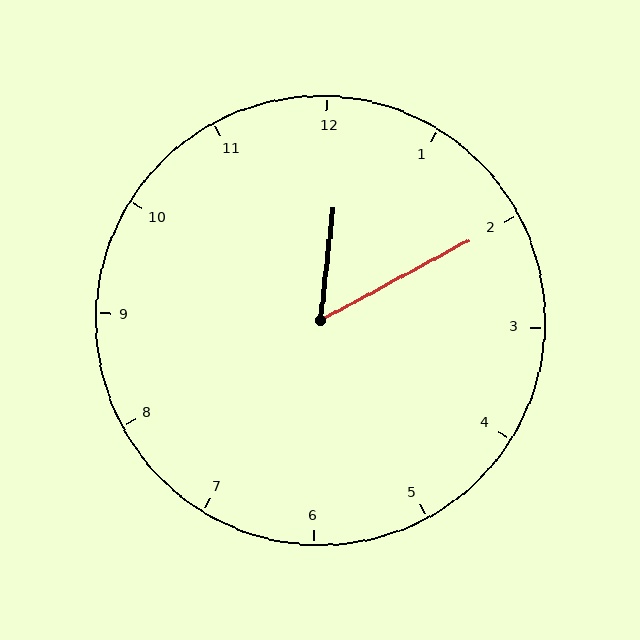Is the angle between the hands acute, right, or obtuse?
It is acute.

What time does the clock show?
12:10.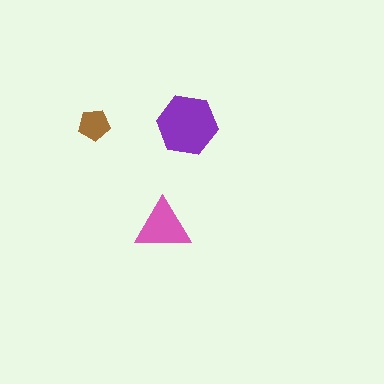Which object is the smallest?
The brown pentagon.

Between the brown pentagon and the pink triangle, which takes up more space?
The pink triangle.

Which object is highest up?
The brown pentagon is topmost.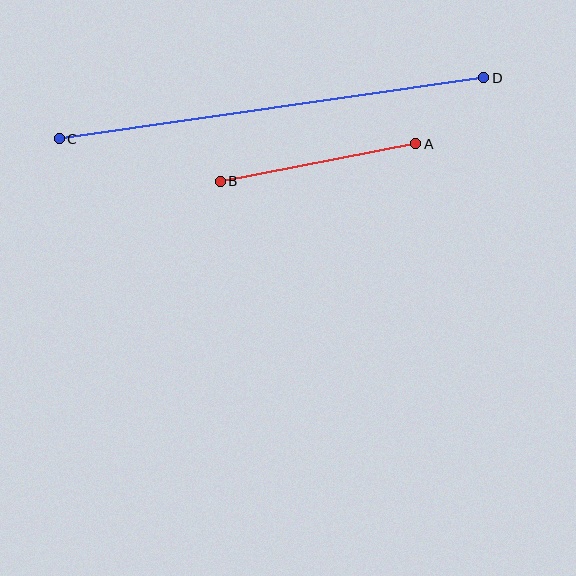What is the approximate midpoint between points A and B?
The midpoint is at approximately (318, 163) pixels.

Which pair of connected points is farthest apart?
Points C and D are farthest apart.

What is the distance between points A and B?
The distance is approximately 199 pixels.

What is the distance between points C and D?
The distance is approximately 429 pixels.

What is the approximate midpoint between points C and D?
The midpoint is at approximately (272, 108) pixels.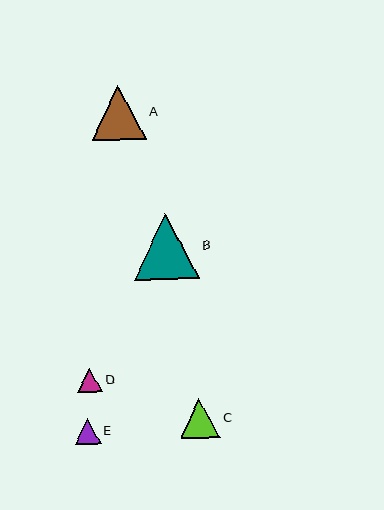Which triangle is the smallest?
Triangle D is the smallest with a size of approximately 25 pixels.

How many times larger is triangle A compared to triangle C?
Triangle A is approximately 1.4 times the size of triangle C.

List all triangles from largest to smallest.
From largest to smallest: B, A, C, E, D.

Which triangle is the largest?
Triangle B is the largest with a size of approximately 65 pixels.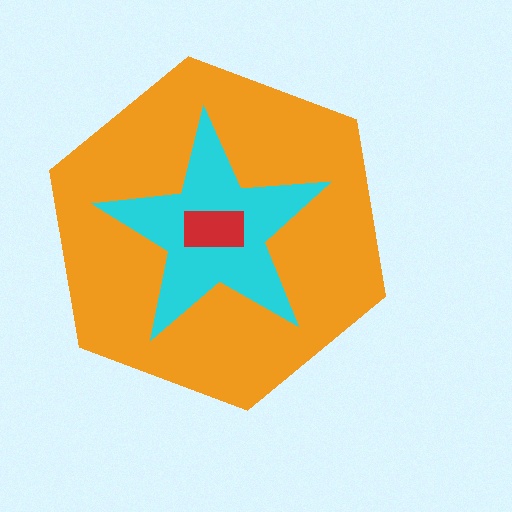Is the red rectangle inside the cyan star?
Yes.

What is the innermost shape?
The red rectangle.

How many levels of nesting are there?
3.